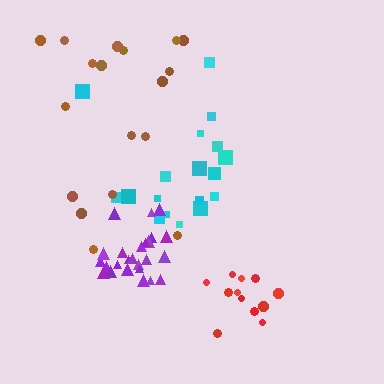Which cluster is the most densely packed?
Purple.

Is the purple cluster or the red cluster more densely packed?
Purple.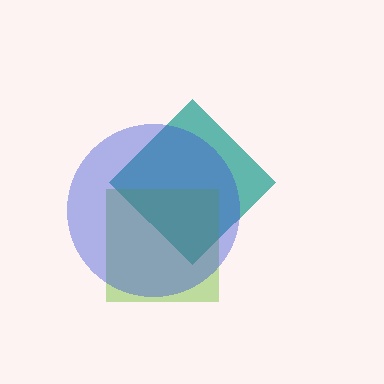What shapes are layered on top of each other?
The layered shapes are: a teal diamond, a lime square, a blue circle.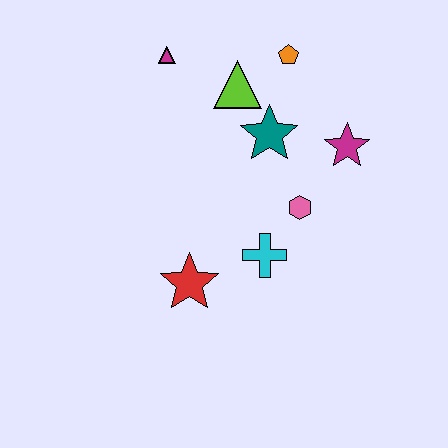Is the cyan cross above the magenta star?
No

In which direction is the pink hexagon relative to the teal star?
The pink hexagon is below the teal star.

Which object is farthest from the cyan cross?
The magenta triangle is farthest from the cyan cross.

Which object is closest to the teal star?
The lime triangle is closest to the teal star.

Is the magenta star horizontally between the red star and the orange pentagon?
No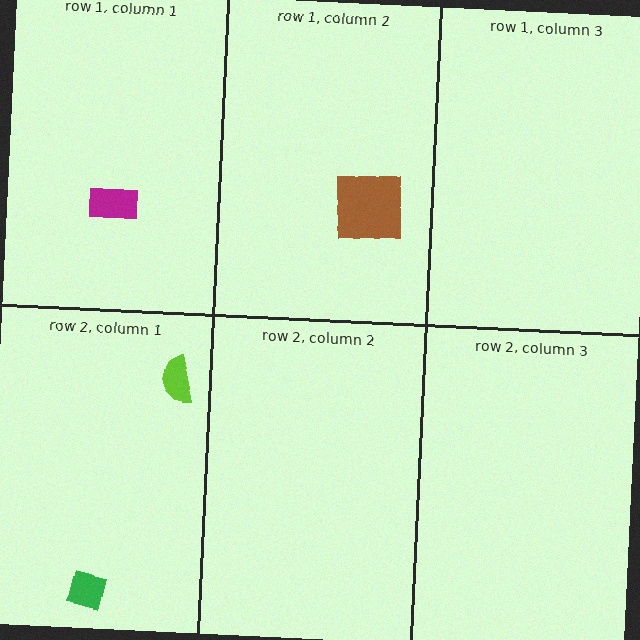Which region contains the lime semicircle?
The row 2, column 1 region.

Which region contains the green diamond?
The row 2, column 1 region.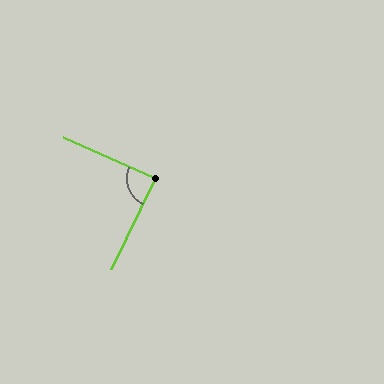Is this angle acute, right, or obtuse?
It is approximately a right angle.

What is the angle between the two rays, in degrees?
Approximately 89 degrees.